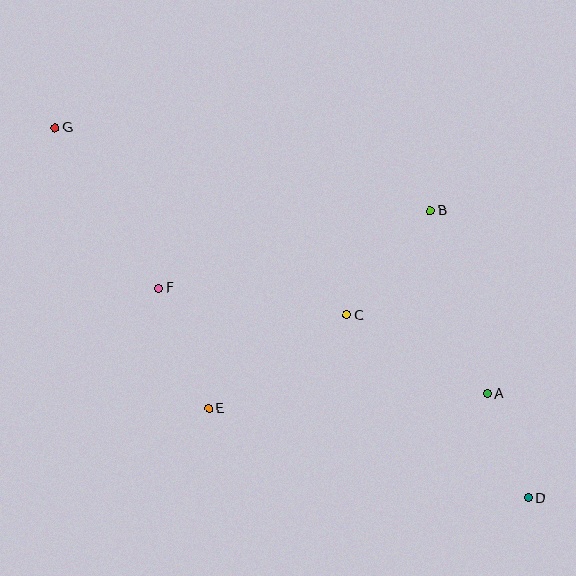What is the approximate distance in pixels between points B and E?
The distance between B and E is approximately 297 pixels.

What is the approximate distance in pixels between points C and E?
The distance between C and E is approximately 167 pixels.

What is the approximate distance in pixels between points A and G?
The distance between A and G is approximately 508 pixels.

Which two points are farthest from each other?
Points D and G are farthest from each other.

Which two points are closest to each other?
Points A and D are closest to each other.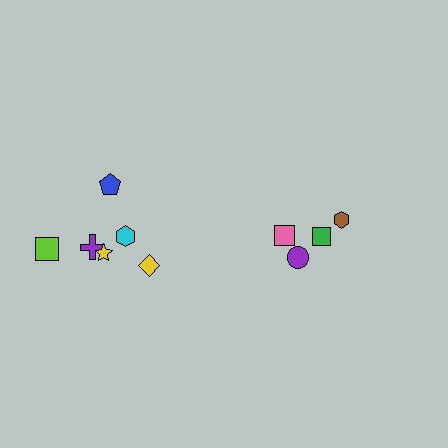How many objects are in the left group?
There are 6 objects.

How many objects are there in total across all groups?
There are 10 objects.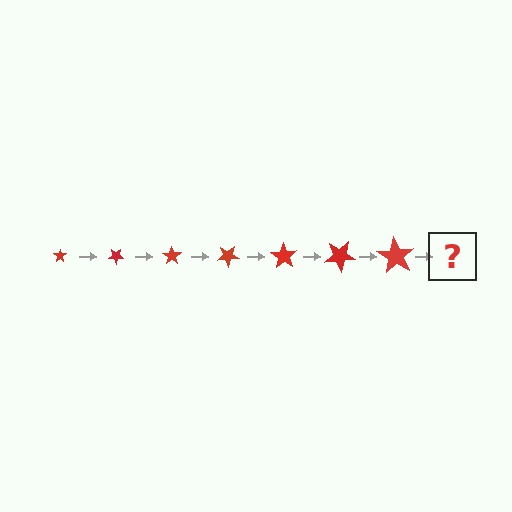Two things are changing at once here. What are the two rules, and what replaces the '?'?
The two rules are that the star grows larger each step and it rotates 35 degrees each step. The '?' should be a star, larger than the previous one and rotated 245 degrees from the start.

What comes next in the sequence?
The next element should be a star, larger than the previous one and rotated 245 degrees from the start.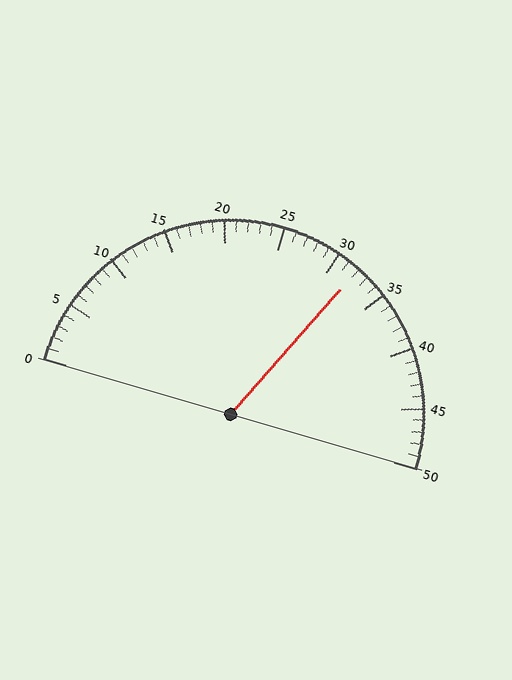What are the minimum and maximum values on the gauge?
The gauge ranges from 0 to 50.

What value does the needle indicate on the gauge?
The needle indicates approximately 32.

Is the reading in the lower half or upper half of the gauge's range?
The reading is in the upper half of the range (0 to 50).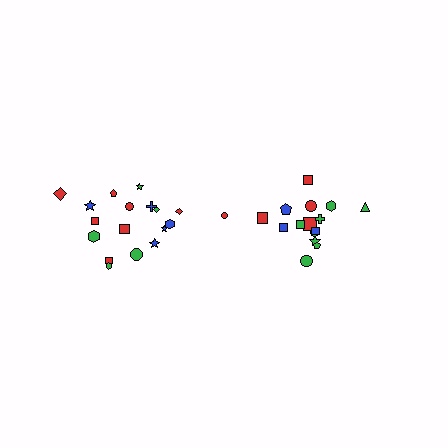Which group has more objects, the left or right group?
The left group.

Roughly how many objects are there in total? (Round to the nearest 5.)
Roughly 35 objects in total.